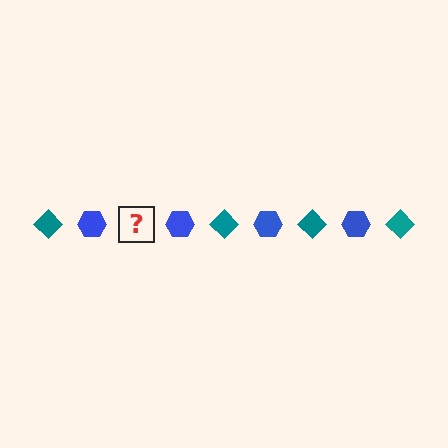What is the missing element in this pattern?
The missing element is a teal diamond.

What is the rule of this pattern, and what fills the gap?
The rule is that the pattern alternates between teal diamond and blue hexagon. The gap should be filled with a teal diamond.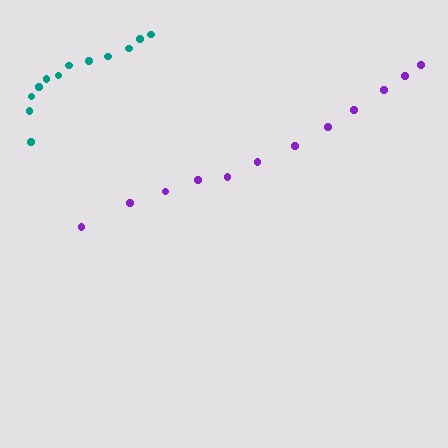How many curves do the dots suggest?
There are 2 distinct paths.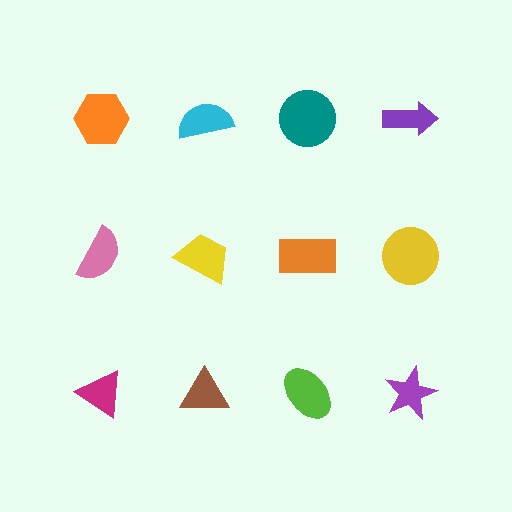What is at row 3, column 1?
A magenta triangle.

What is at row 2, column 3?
An orange rectangle.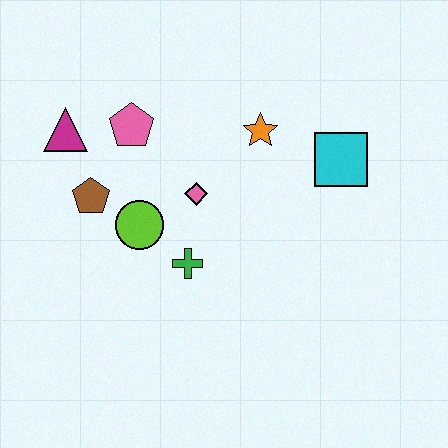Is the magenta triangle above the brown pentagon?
Yes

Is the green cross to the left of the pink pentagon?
No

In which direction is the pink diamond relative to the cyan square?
The pink diamond is to the left of the cyan square.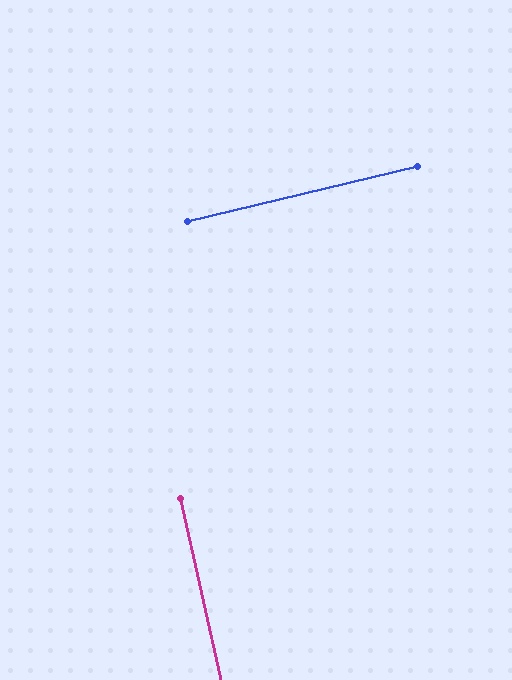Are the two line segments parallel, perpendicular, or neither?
Perpendicular — they meet at approximately 89°.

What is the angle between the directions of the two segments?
Approximately 89 degrees.